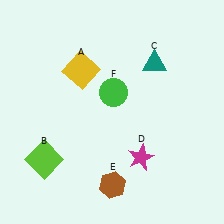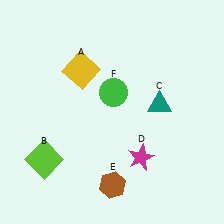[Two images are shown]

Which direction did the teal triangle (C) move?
The teal triangle (C) moved down.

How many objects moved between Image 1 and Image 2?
1 object moved between the two images.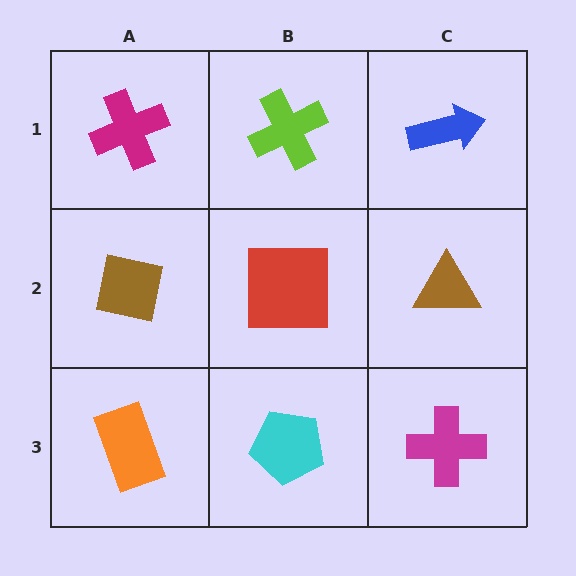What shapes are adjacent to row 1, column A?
A brown square (row 2, column A), a lime cross (row 1, column B).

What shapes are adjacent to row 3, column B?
A red square (row 2, column B), an orange rectangle (row 3, column A), a magenta cross (row 3, column C).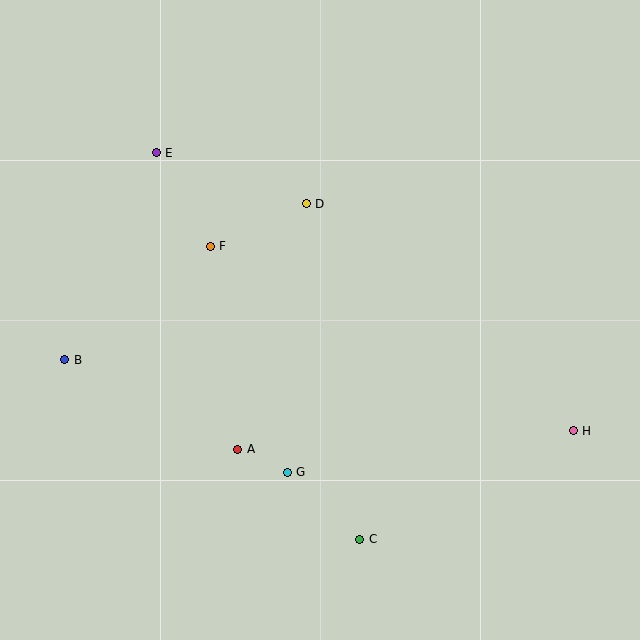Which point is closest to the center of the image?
Point D at (306, 204) is closest to the center.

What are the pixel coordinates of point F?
Point F is at (210, 246).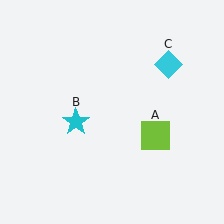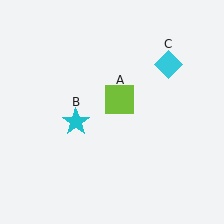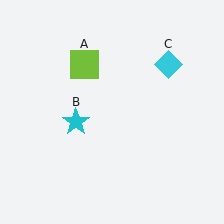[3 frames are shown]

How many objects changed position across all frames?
1 object changed position: lime square (object A).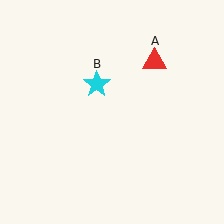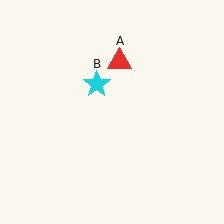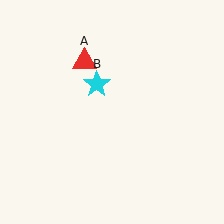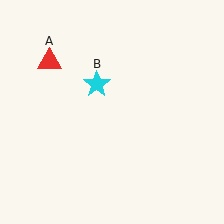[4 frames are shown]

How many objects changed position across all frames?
1 object changed position: red triangle (object A).